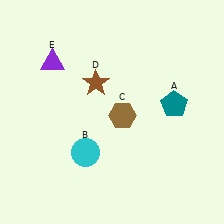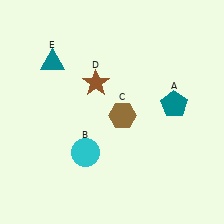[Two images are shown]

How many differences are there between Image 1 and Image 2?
There is 1 difference between the two images.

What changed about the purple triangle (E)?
In Image 1, E is purple. In Image 2, it changed to teal.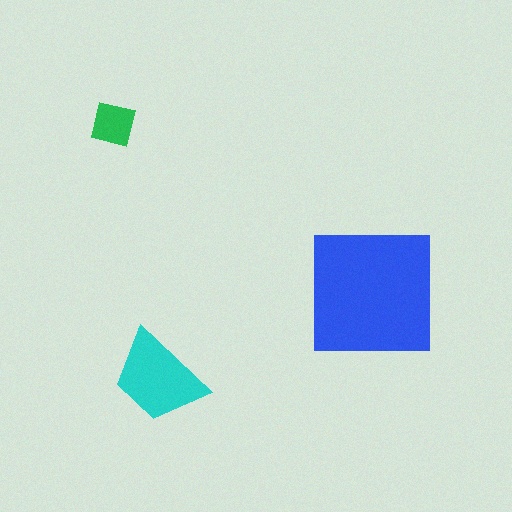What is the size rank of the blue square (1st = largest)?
1st.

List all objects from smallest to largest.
The green square, the cyan trapezoid, the blue square.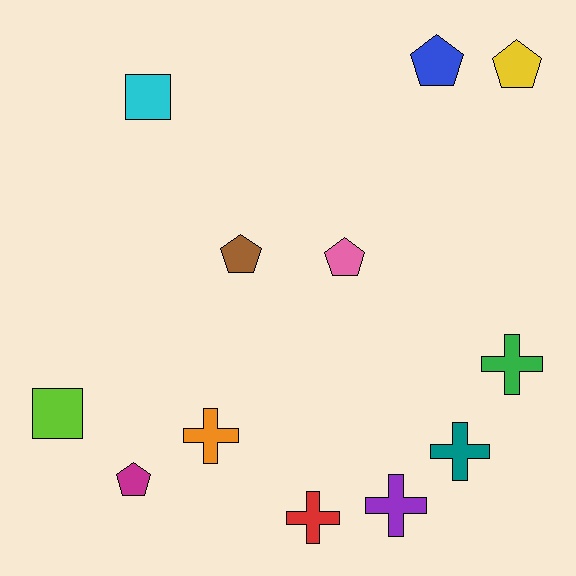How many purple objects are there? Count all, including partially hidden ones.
There is 1 purple object.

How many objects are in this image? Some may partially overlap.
There are 12 objects.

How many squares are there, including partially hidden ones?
There are 2 squares.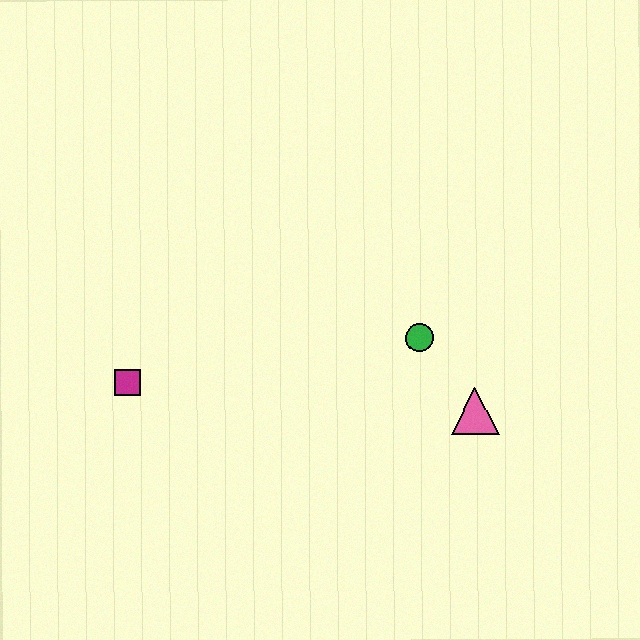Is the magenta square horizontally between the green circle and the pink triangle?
No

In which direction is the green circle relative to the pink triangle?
The green circle is above the pink triangle.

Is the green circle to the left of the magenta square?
No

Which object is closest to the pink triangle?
The green circle is closest to the pink triangle.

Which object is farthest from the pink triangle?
The magenta square is farthest from the pink triangle.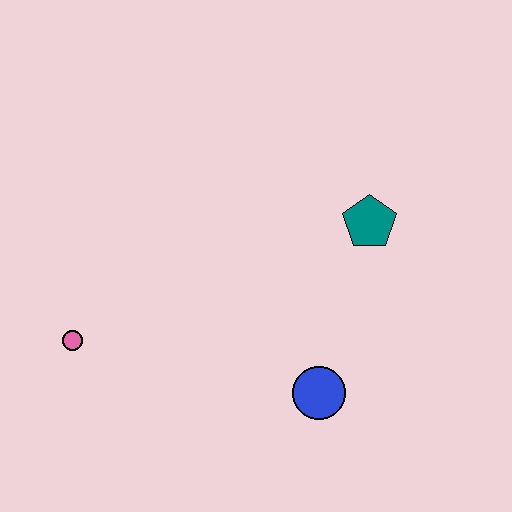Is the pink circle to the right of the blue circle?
No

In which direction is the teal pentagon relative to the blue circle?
The teal pentagon is above the blue circle.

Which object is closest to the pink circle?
The blue circle is closest to the pink circle.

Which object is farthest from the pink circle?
The teal pentagon is farthest from the pink circle.